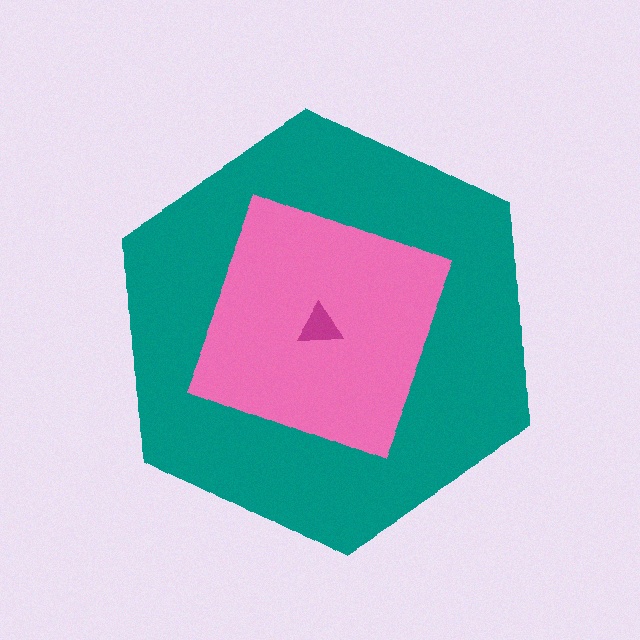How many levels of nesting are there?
3.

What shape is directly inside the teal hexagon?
The pink square.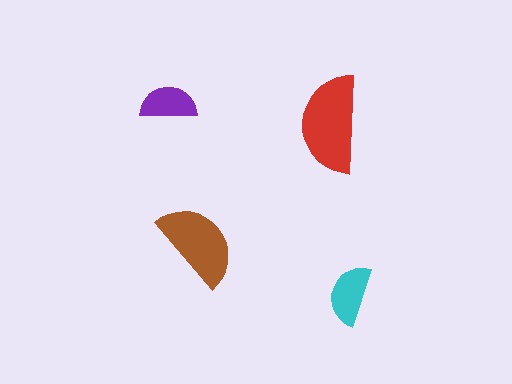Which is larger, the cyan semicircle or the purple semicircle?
The cyan one.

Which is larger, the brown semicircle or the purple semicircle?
The brown one.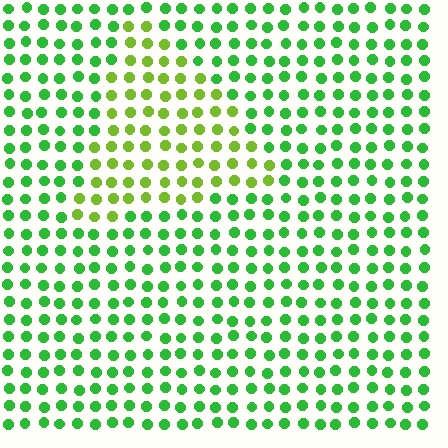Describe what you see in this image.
The image is filled with small green elements in a uniform arrangement. A triangle-shaped region is visible where the elements are tinted to a slightly different hue, forming a subtle color boundary.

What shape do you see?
I see a triangle.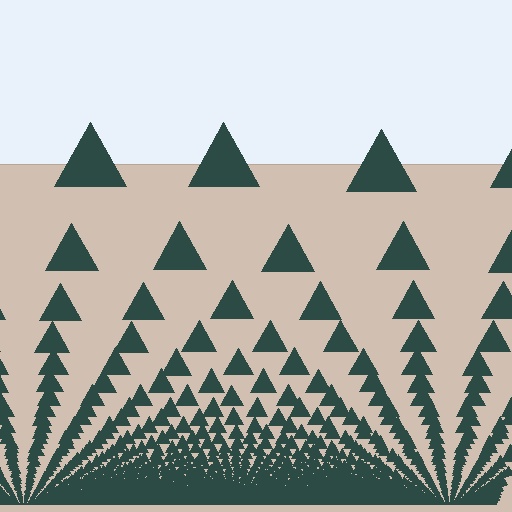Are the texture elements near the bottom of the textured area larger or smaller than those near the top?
Smaller. The gradient is inverted — elements near the bottom are smaller and denser.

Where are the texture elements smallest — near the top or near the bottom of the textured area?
Near the bottom.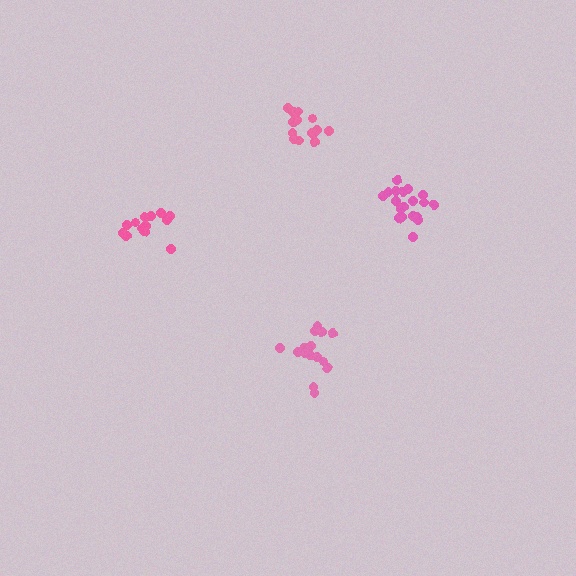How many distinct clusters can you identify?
There are 4 distinct clusters.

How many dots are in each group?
Group 1: 16 dots, Group 2: 14 dots, Group 3: 19 dots, Group 4: 16 dots (65 total).